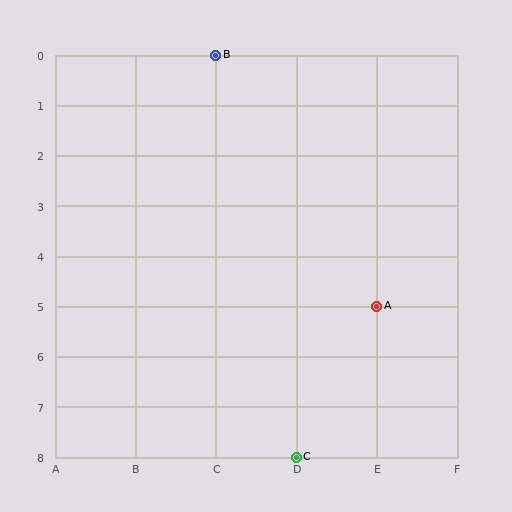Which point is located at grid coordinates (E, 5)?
Point A is at (E, 5).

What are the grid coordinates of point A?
Point A is at grid coordinates (E, 5).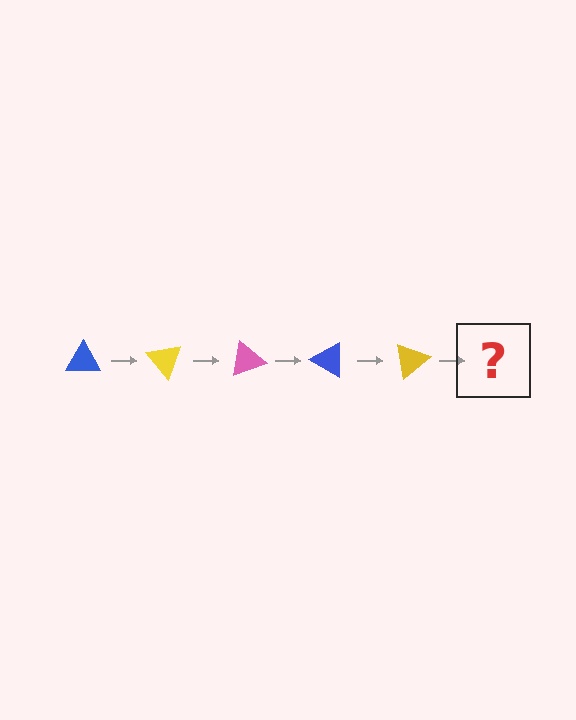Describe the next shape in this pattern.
It should be a pink triangle, rotated 250 degrees from the start.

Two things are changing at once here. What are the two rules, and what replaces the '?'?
The two rules are that it rotates 50 degrees each step and the color cycles through blue, yellow, and pink. The '?' should be a pink triangle, rotated 250 degrees from the start.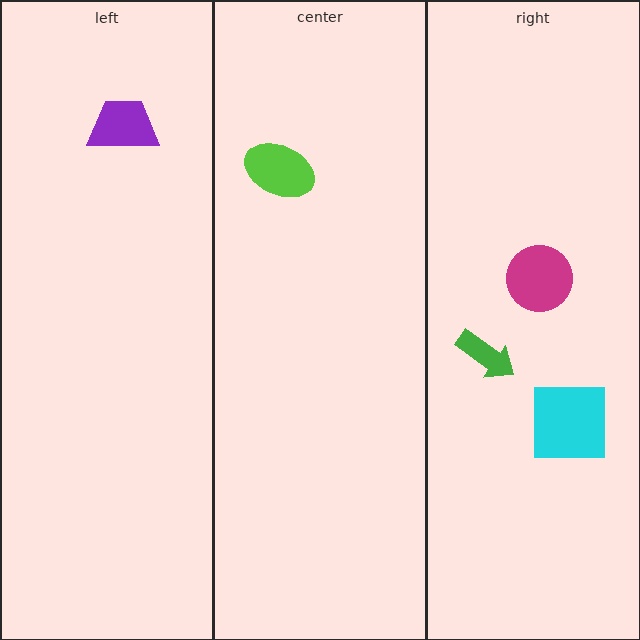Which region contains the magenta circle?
The right region.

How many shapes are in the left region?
1.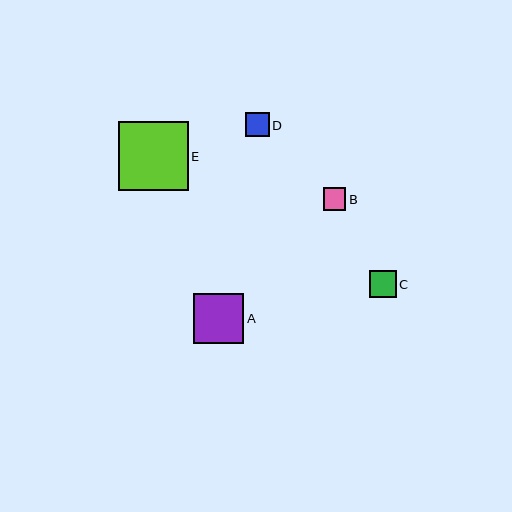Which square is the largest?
Square E is the largest with a size of approximately 70 pixels.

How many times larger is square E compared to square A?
Square E is approximately 1.4 times the size of square A.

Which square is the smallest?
Square B is the smallest with a size of approximately 23 pixels.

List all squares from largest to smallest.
From largest to smallest: E, A, C, D, B.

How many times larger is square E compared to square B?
Square E is approximately 3.1 times the size of square B.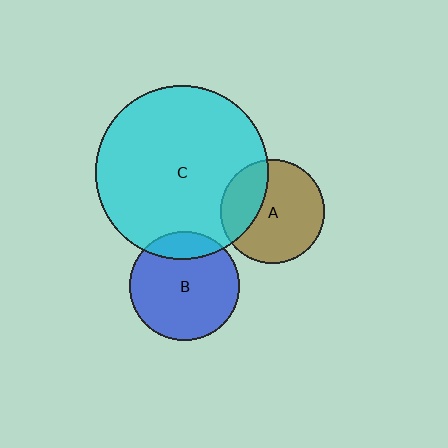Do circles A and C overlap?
Yes.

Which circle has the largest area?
Circle C (cyan).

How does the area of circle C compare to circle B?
Approximately 2.5 times.